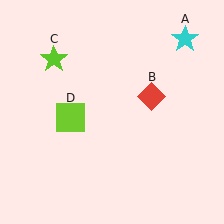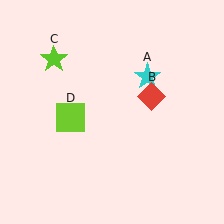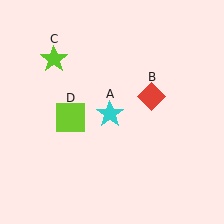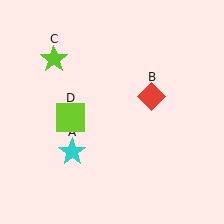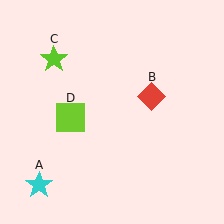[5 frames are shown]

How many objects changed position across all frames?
1 object changed position: cyan star (object A).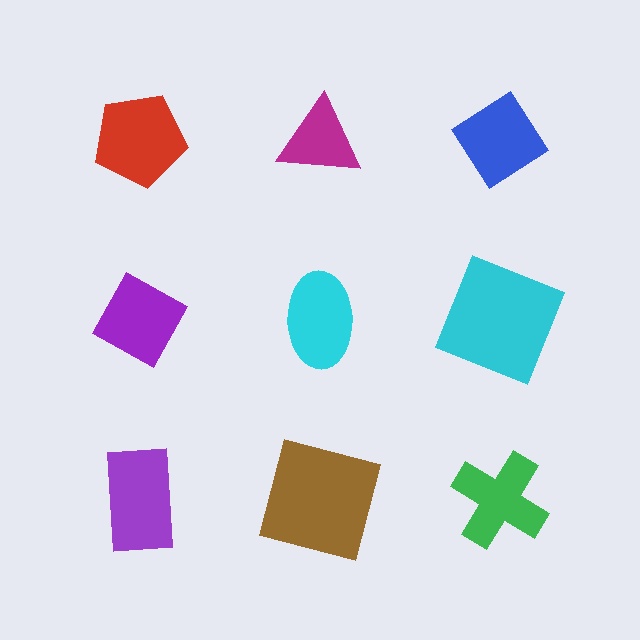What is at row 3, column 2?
A brown square.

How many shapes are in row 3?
3 shapes.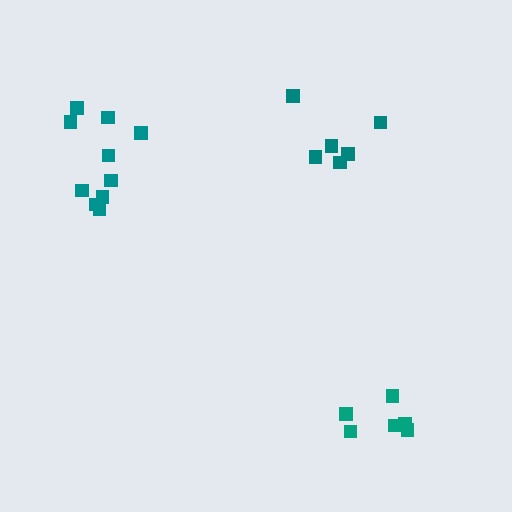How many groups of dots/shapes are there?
There are 3 groups.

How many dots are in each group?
Group 1: 6 dots, Group 2: 10 dots, Group 3: 6 dots (22 total).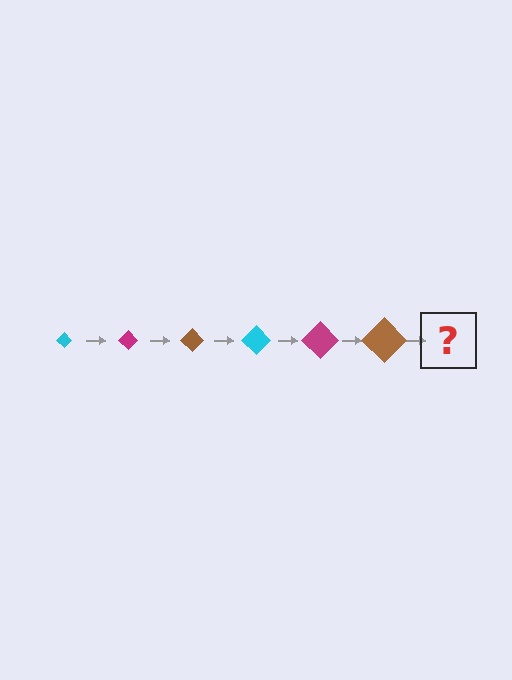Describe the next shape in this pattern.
It should be a cyan diamond, larger than the previous one.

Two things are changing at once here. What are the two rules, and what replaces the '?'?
The two rules are that the diamond grows larger each step and the color cycles through cyan, magenta, and brown. The '?' should be a cyan diamond, larger than the previous one.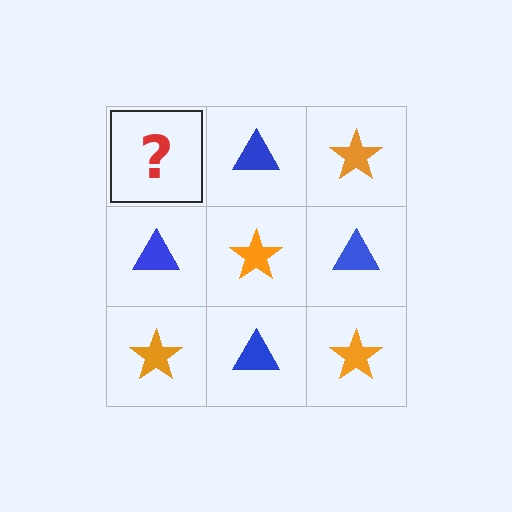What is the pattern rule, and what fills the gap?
The rule is that it alternates orange star and blue triangle in a checkerboard pattern. The gap should be filled with an orange star.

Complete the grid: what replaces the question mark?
The question mark should be replaced with an orange star.